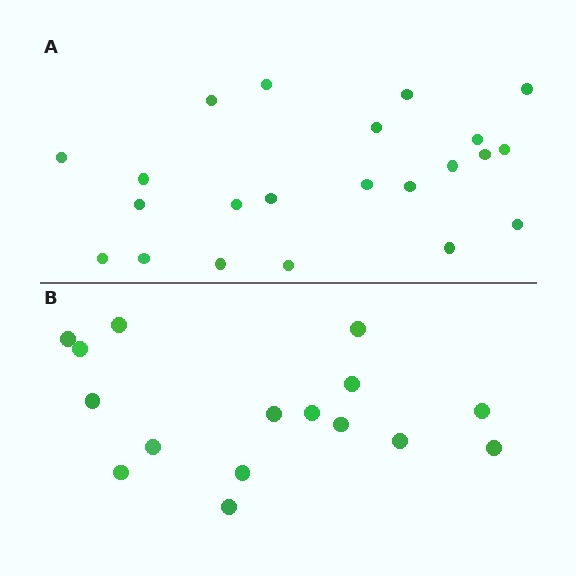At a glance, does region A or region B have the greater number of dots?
Region A (the top region) has more dots.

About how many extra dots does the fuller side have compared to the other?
Region A has about 6 more dots than region B.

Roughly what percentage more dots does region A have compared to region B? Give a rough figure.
About 40% more.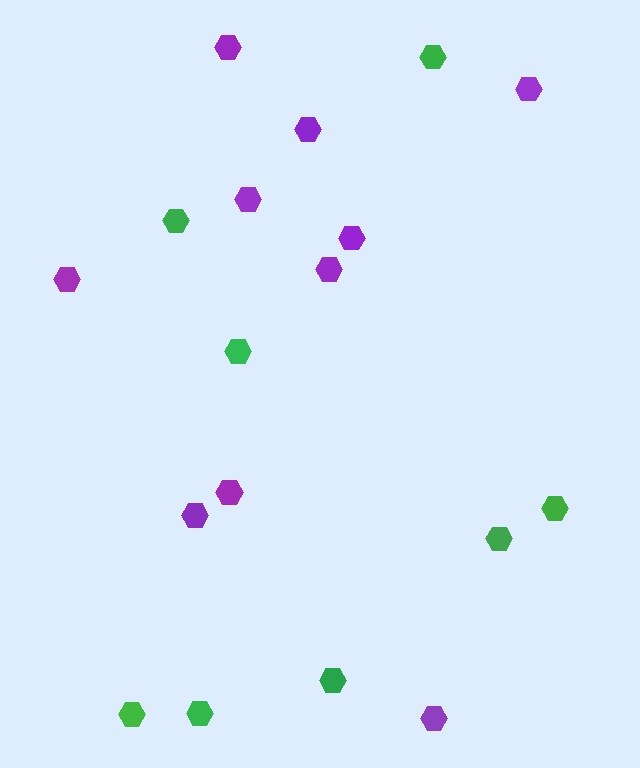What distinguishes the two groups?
There are 2 groups: one group of purple hexagons (10) and one group of green hexagons (8).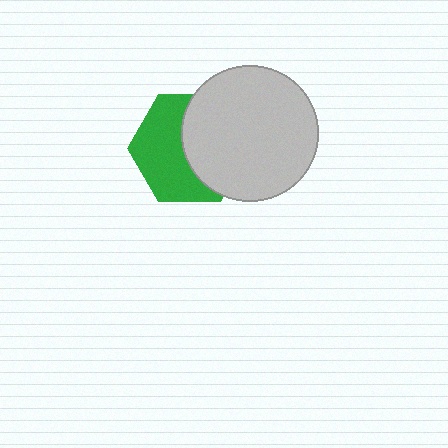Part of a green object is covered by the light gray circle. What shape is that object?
It is a hexagon.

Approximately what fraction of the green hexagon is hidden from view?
Roughly 48% of the green hexagon is hidden behind the light gray circle.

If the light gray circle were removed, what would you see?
You would see the complete green hexagon.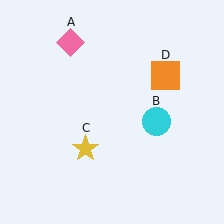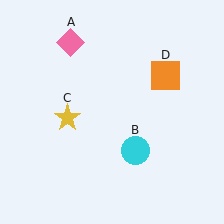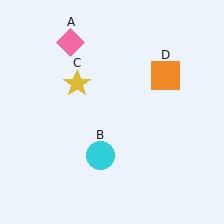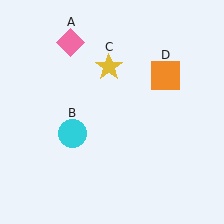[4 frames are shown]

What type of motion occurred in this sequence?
The cyan circle (object B), yellow star (object C) rotated clockwise around the center of the scene.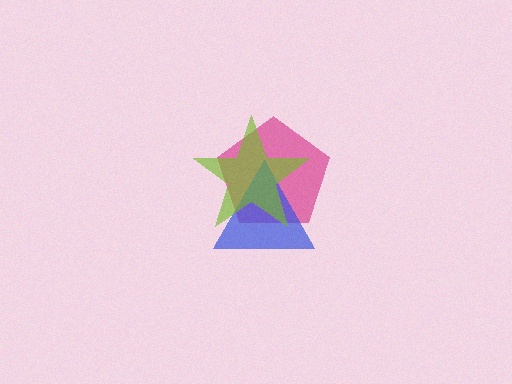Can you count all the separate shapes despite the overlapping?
Yes, there are 3 separate shapes.